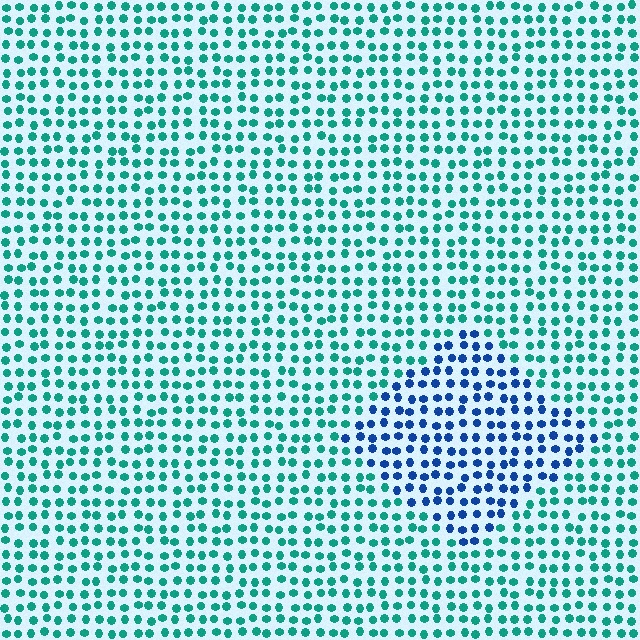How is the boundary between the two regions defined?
The boundary is defined purely by a slight shift in hue (about 50 degrees). Spacing, size, and orientation are identical on both sides.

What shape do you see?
I see a diamond.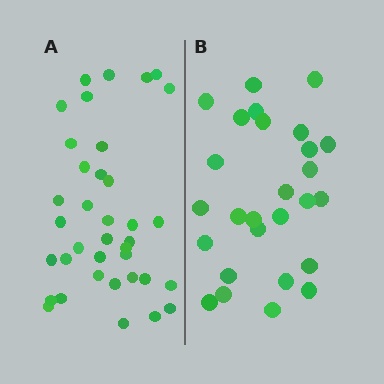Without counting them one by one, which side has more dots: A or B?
Region A (the left region) has more dots.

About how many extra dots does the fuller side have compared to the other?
Region A has roughly 10 or so more dots than region B.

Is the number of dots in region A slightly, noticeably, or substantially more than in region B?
Region A has noticeably more, but not dramatically so. The ratio is roughly 1.4 to 1.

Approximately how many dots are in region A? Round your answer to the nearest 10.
About 40 dots. (The exact count is 37, which rounds to 40.)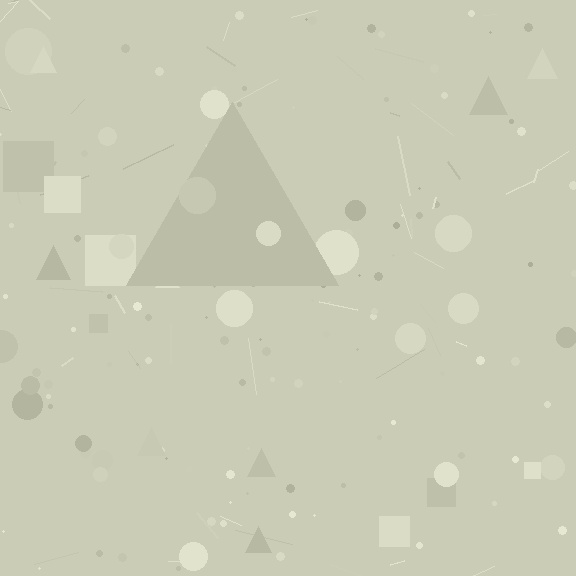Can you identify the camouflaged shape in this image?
The camouflaged shape is a triangle.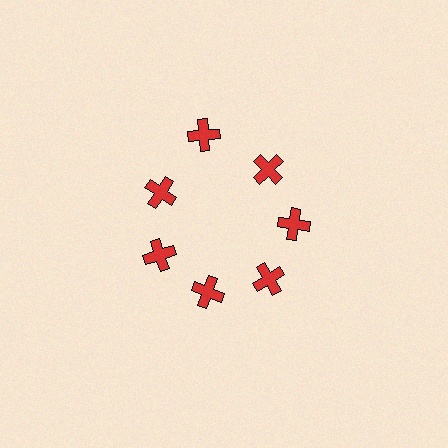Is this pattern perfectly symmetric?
No. The 7 red crosses are arranged in a ring, but one element near the 12 o'clock position is pushed outward from the center, breaking the 7-fold rotational symmetry.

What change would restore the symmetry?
The symmetry would be restored by moving it inward, back onto the ring so that all 7 crosses sit at equal angles and equal distance from the center.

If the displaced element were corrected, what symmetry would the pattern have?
It would have 7-fold rotational symmetry — the pattern would map onto itself every 51 degrees.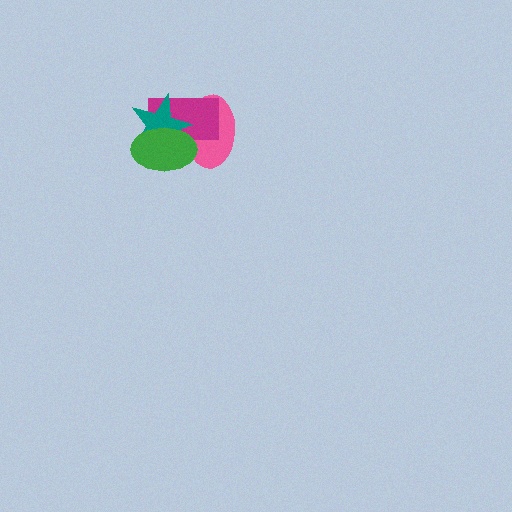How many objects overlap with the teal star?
3 objects overlap with the teal star.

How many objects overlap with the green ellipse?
3 objects overlap with the green ellipse.